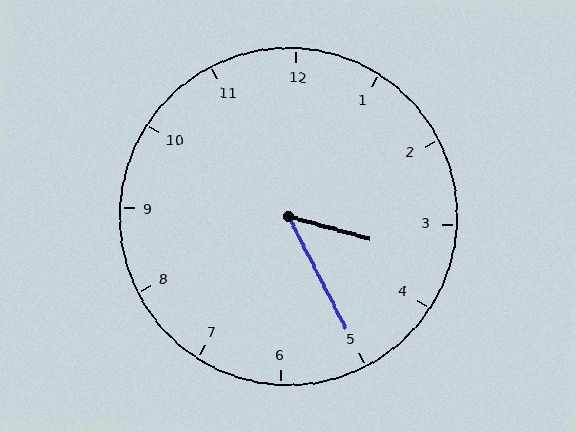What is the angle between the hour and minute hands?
Approximately 48 degrees.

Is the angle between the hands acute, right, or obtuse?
It is acute.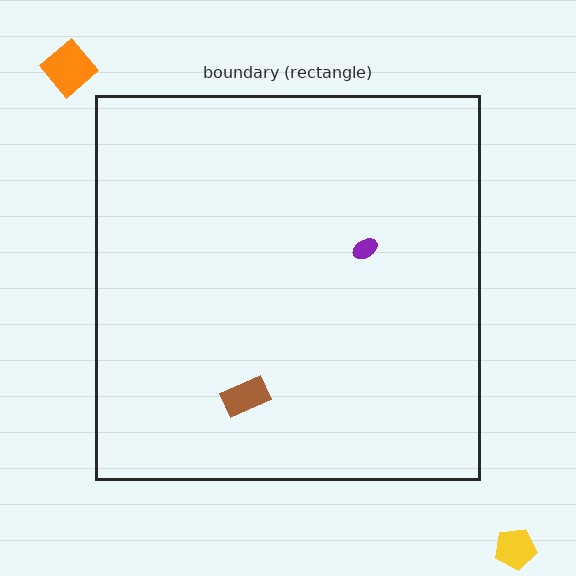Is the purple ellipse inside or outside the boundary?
Inside.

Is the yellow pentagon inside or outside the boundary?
Outside.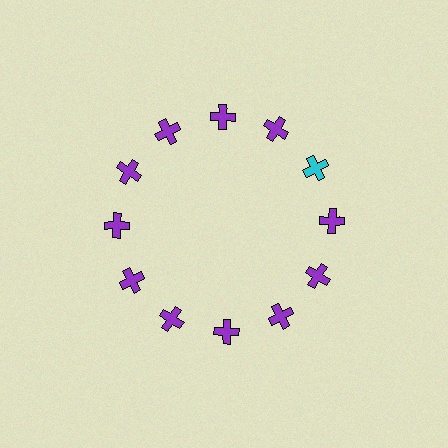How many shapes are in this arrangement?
There are 12 shapes arranged in a ring pattern.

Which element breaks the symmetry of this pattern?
The cyan cross at roughly the 2 o'clock position breaks the symmetry. All other shapes are purple crosses.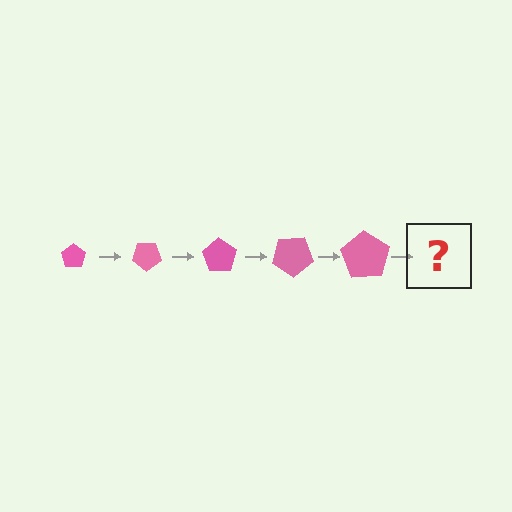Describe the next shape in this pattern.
It should be a pentagon, larger than the previous one and rotated 175 degrees from the start.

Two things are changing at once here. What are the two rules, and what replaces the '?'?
The two rules are that the pentagon grows larger each step and it rotates 35 degrees each step. The '?' should be a pentagon, larger than the previous one and rotated 175 degrees from the start.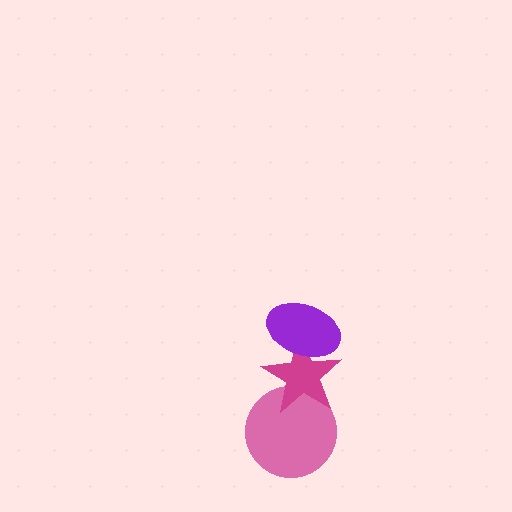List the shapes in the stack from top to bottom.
From top to bottom: the purple ellipse, the magenta star, the pink circle.